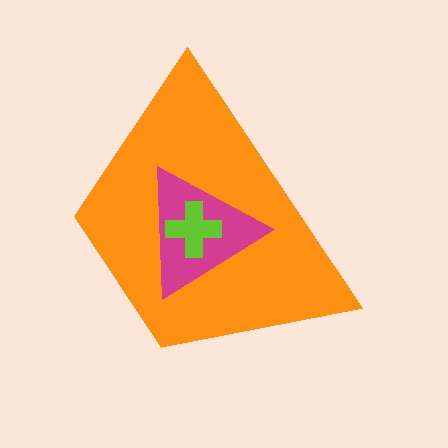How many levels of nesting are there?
3.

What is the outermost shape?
The orange trapezoid.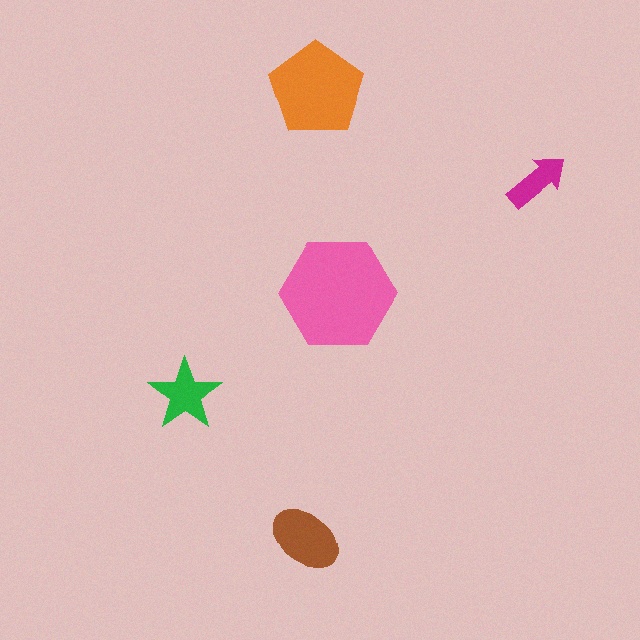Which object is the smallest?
The magenta arrow.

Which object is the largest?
The pink hexagon.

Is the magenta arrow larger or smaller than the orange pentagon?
Smaller.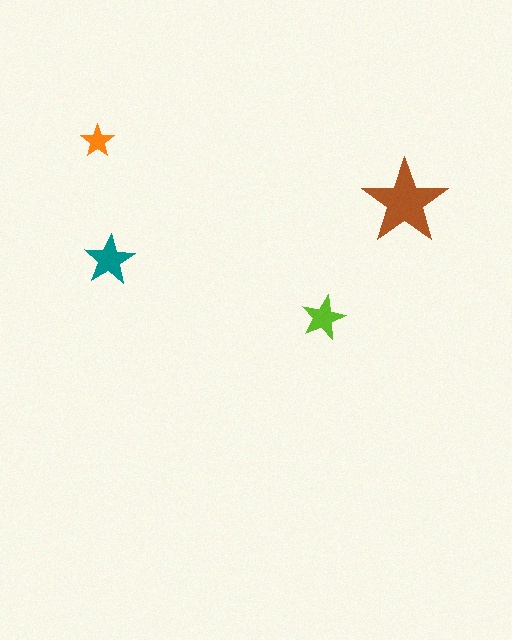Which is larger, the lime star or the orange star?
The lime one.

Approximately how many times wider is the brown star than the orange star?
About 2.5 times wider.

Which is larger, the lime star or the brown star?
The brown one.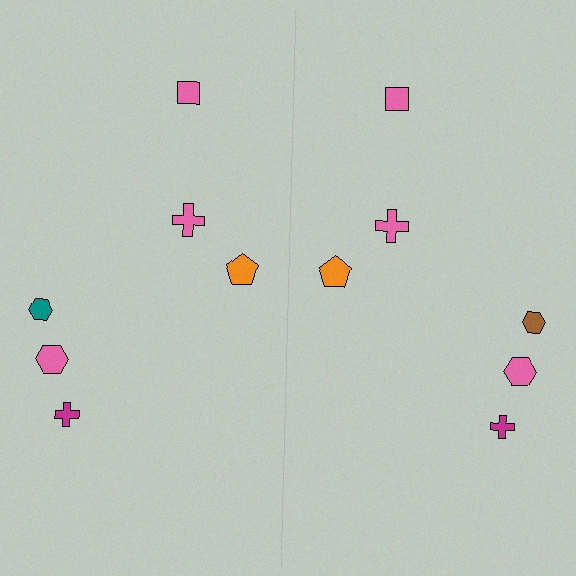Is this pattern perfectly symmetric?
No, the pattern is not perfectly symmetric. The brown hexagon on the right side breaks the symmetry — its mirror counterpart is teal.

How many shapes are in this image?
There are 12 shapes in this image.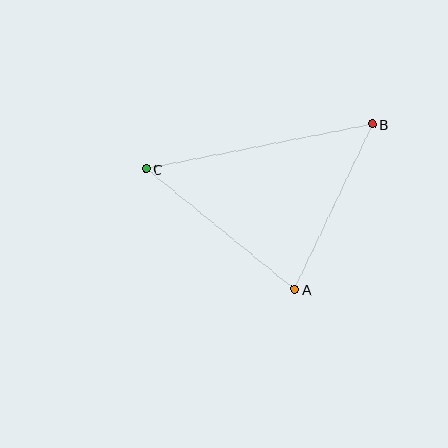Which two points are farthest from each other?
Points B and C are farthest from each other.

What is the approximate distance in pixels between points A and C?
The distance between A and C is approximately 191 pixels.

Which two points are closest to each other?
Points A and B are closest to each other.